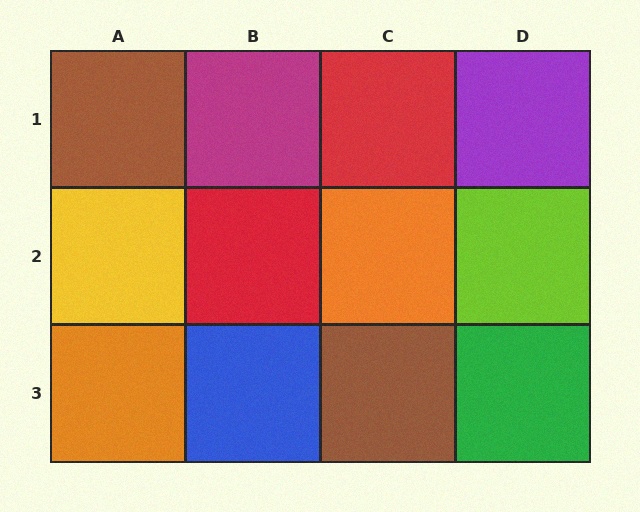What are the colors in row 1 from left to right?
Brown, magenta, red, purple.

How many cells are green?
1 cell is green.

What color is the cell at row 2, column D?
Lime.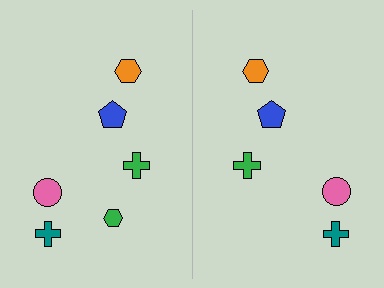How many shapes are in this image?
There are 11 shapes in this image.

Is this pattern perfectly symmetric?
No, the pattern is not perfectly symmetric. A green hexagon is missing from the right side.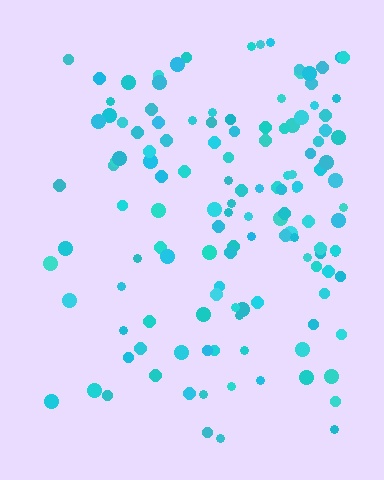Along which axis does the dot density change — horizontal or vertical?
Horizontal.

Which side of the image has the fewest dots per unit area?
The left.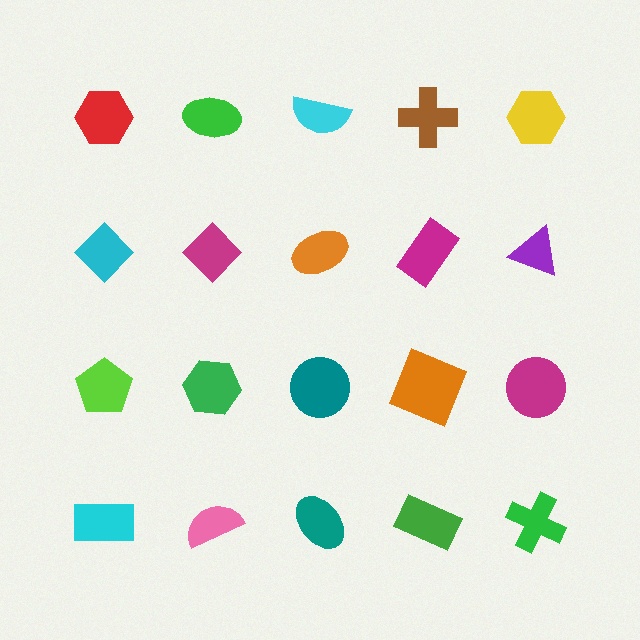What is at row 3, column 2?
A green hexagon.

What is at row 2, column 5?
A purple triangle.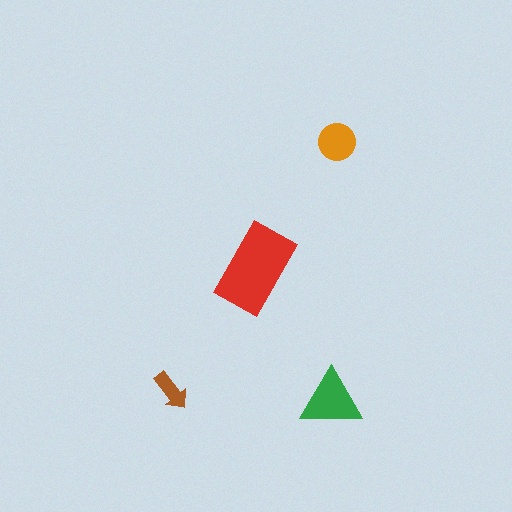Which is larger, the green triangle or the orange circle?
The green triangle.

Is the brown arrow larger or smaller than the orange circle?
Smaller.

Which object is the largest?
The red rectangle.